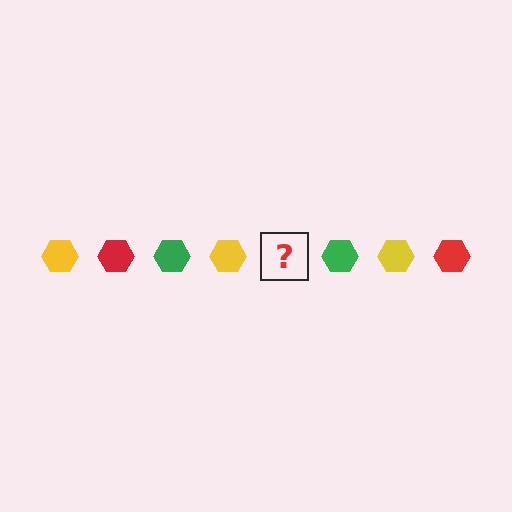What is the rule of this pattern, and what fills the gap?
The rule is that the pattern cycles through yellow, red, green hexagons. The gap should be filled with a red hexagon.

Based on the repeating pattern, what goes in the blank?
The blank should be a red hexagon.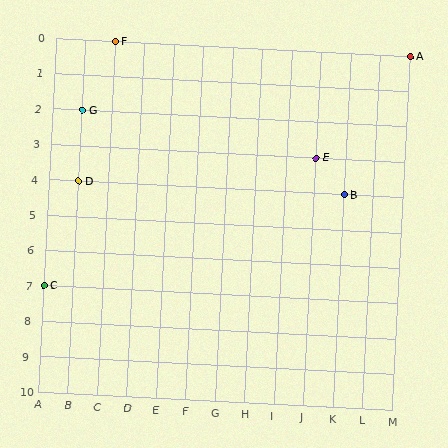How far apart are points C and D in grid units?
Points C and D are 1 column and 3 rows apart (about 3.2 grid units diagonally).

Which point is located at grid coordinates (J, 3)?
Point E is at (J, 3).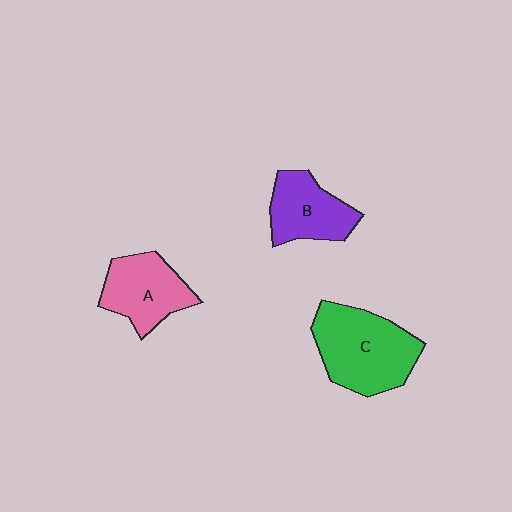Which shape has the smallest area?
Shape B (purple).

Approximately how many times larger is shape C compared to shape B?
Approximately 1.5 times.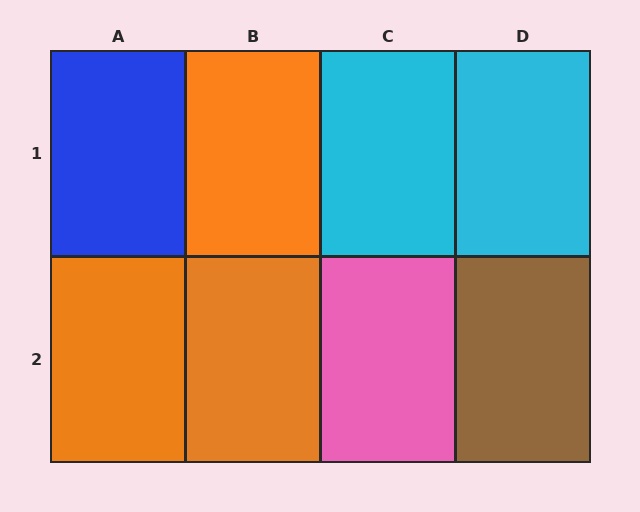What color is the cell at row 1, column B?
Orange.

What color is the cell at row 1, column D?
Cyan.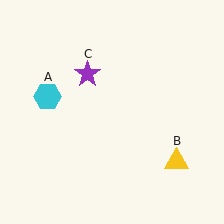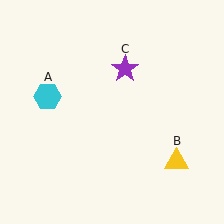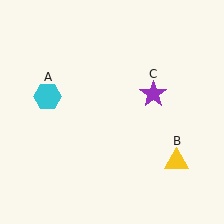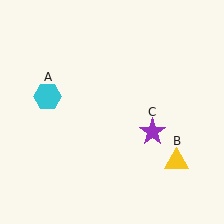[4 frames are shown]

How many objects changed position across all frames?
1 object changed position: purple star (object C).